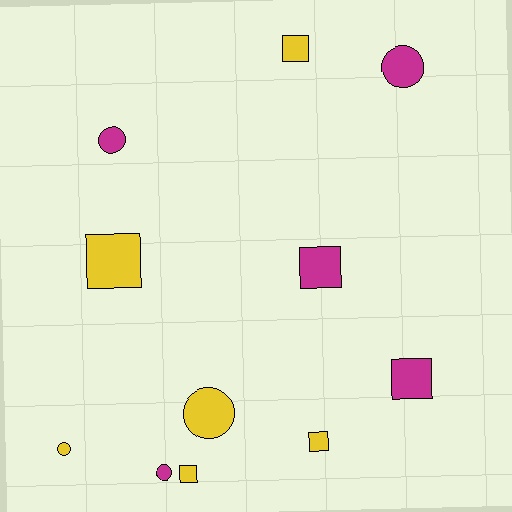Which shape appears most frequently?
Square, with 6 objects.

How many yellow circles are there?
There are 2 yellow circles.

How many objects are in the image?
There are 11 objects.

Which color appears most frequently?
Yellow, with 6 objects.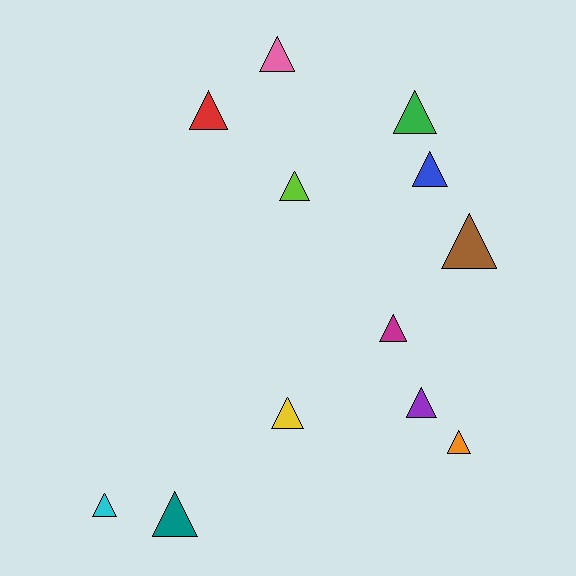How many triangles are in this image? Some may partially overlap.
There are 12 triangles.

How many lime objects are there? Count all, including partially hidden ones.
There is 1 lime object.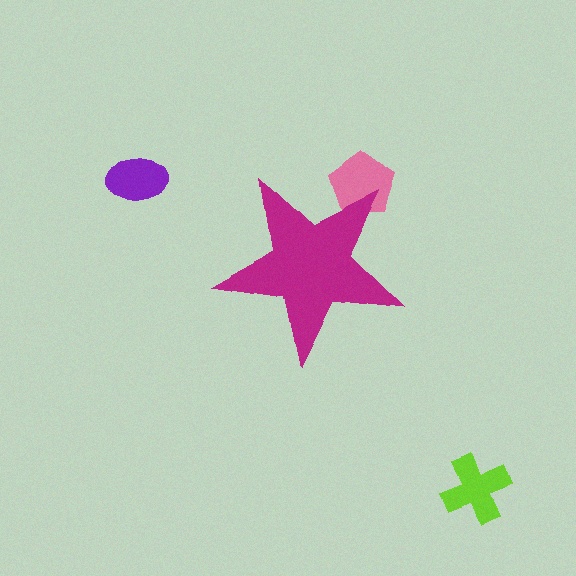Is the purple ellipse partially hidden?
No, the purple ellipse is fully visible.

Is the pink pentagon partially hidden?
Yes, the pink pentagon is partially hidden behind the magenta star.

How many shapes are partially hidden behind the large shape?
1 shape is partially hidden.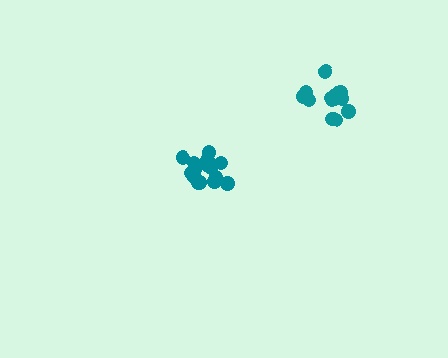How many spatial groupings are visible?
There are 2 spatial groupings.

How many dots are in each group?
Group 1: 16 dots, Group 2: 12 dots (28 total).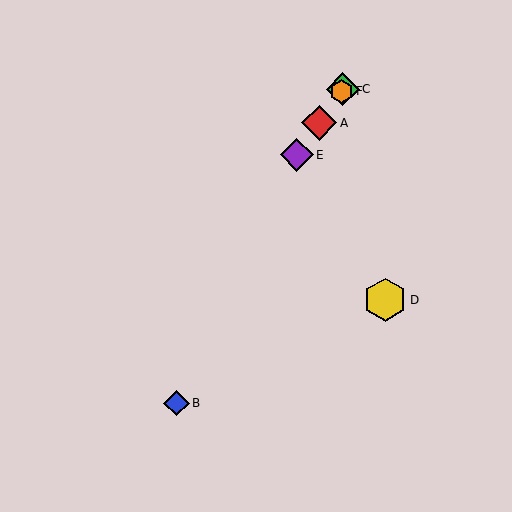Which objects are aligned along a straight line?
Objects A, C, E, F are aligned along a straight line.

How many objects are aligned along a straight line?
4 objects (A, C, E, F) are aligned along a straight line.